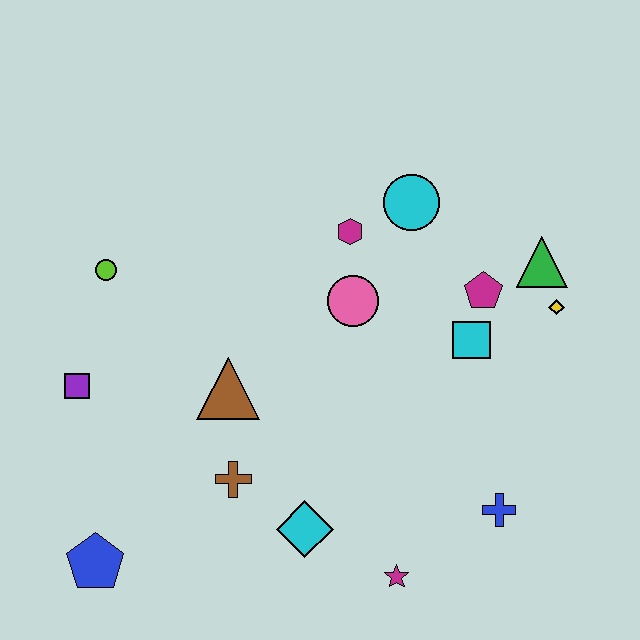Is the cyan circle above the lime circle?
Yes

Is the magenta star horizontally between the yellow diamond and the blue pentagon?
Yes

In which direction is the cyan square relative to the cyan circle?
The cyan square is below the cyan circle.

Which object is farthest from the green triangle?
The blue pentagon is farthest from the green triangle.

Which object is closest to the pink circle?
The magenta hexagon is closest to the pink circle.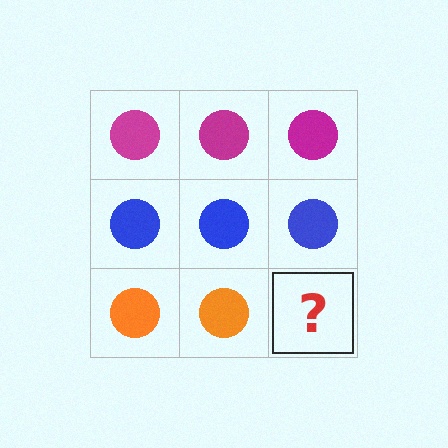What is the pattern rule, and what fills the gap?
The rule is that each row has a consistent color. The gap should be filled with an orange circle.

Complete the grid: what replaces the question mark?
The question mark should be replaced with an orange circle.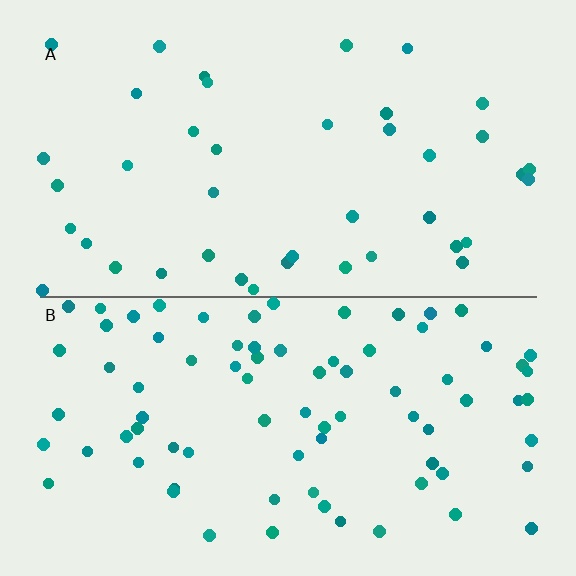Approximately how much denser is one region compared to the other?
Approximately 2.0× — region B over region A.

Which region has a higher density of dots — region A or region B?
B (the bottom).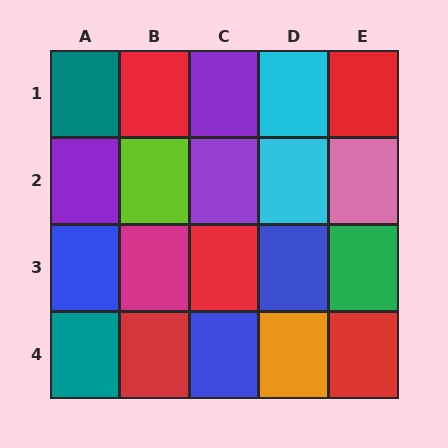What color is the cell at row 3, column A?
Blue.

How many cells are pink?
1 cell is pink.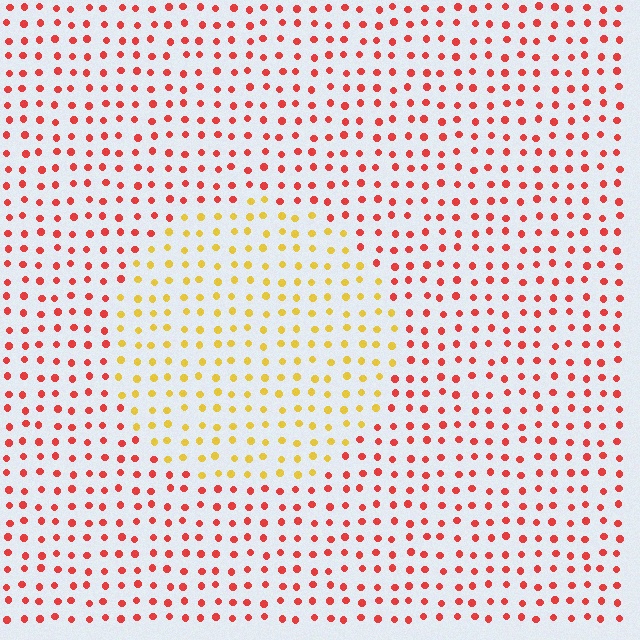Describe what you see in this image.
The image is filled with small red elements in a uniform arrangement. A circle-shaped region is visible where the elements are tinted to a slightly different hue, forming a subtle color boundary.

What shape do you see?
I see a circle.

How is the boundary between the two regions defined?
The boundary is defined purely by a slight shift in hue (about 50 degrees). Spacing, size, and orientation are identical on both sides.